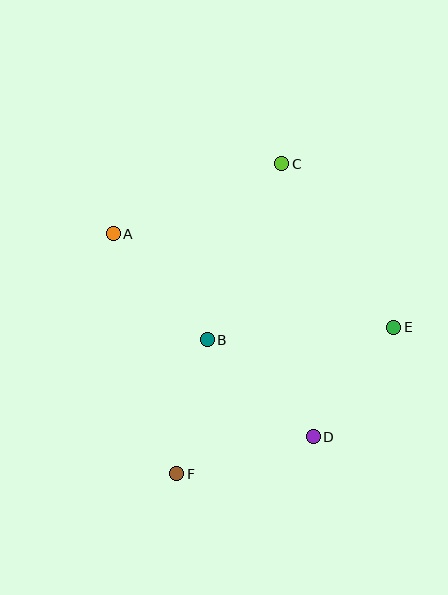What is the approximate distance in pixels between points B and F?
The distance between B and F is approximately 137 pixels.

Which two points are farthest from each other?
Points C and F are farthest from each other.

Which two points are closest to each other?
Points D and E are closest to each other.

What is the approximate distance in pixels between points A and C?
The distance between A and C is approximately 183 pixels.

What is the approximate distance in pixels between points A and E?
The distance between A and E is approximately 296 pixels.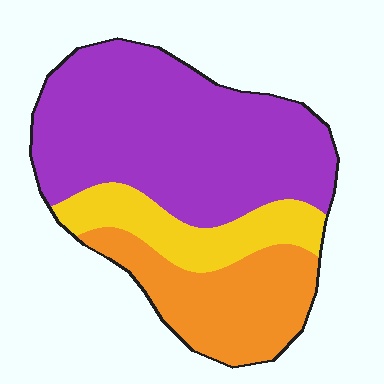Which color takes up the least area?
Yellow, at roughly 15%.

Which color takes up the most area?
Purple, at roughly 60%.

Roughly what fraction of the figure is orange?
Orange takes up between a quarter and a half of the figure.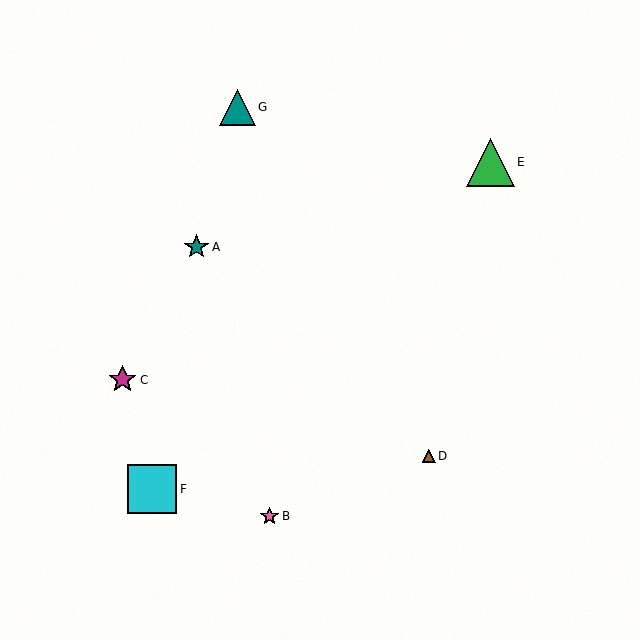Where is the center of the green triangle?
The center of the green triangle is at (490, 162).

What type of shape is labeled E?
Shape E is a green triangle.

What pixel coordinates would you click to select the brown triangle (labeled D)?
Click at (429, 456) to select the brown triangle D.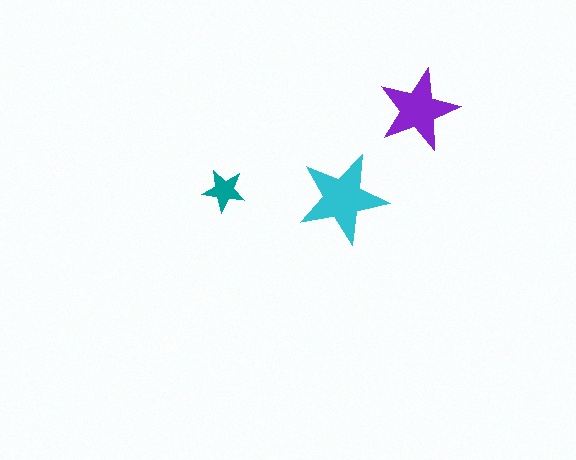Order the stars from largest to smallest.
the cyan one, the purple one, the teal one.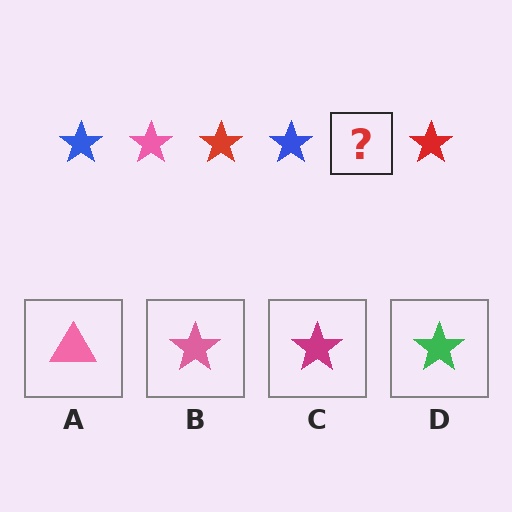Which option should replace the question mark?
Option B.